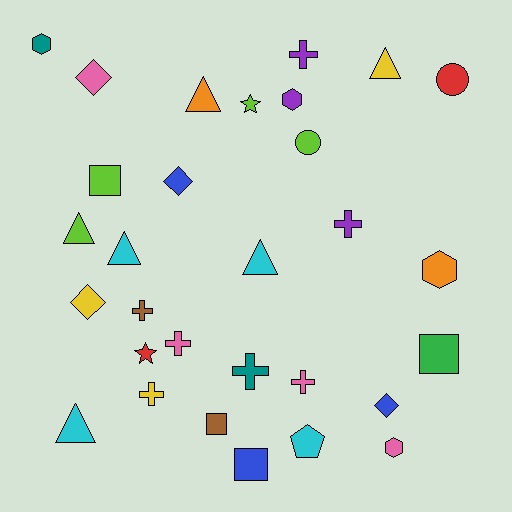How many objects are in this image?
There are 30 objects.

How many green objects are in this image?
There is 1 green object.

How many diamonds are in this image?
There are 4 diamonds.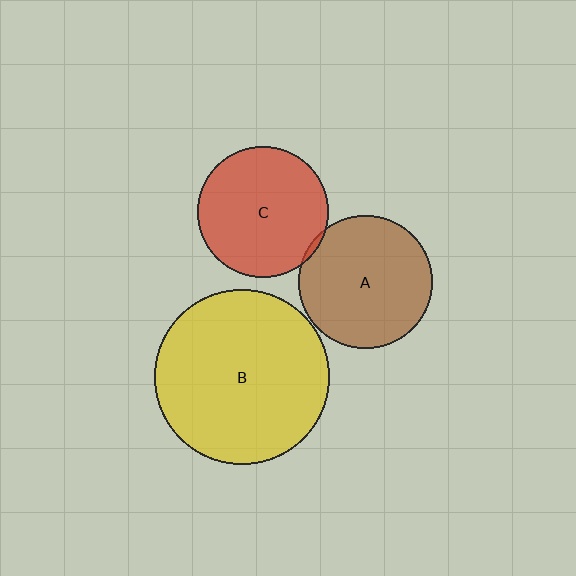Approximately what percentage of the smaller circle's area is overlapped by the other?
Approximately 5%.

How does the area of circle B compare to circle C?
Approximately 1.8 times.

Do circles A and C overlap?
Yes.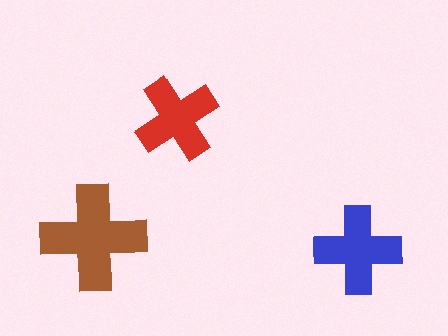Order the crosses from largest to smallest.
the brown one, the blue one, the red one.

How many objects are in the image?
There are 3 objects in the image.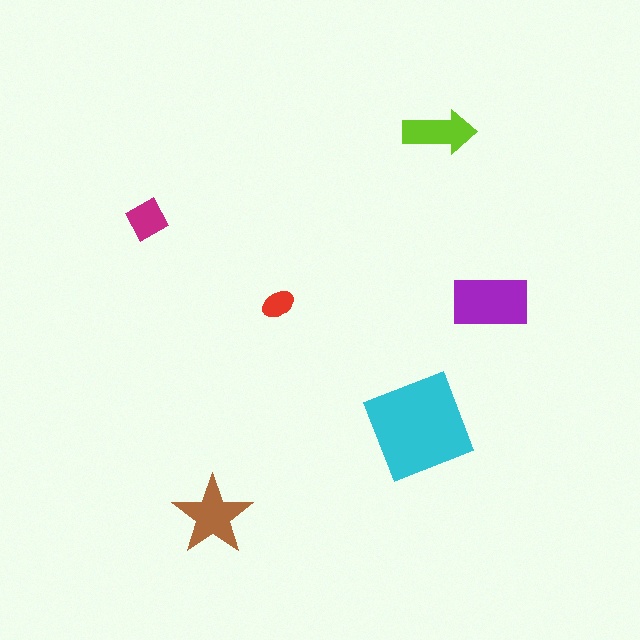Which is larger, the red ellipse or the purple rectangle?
The purple rectangle.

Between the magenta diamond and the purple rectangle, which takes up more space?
The purple rectangle.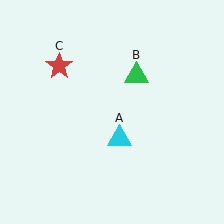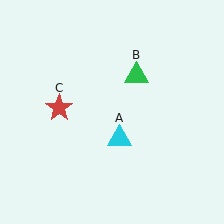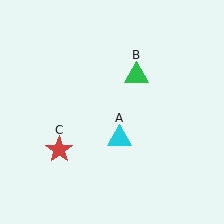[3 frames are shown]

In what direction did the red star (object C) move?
The red star (object C) moved down.